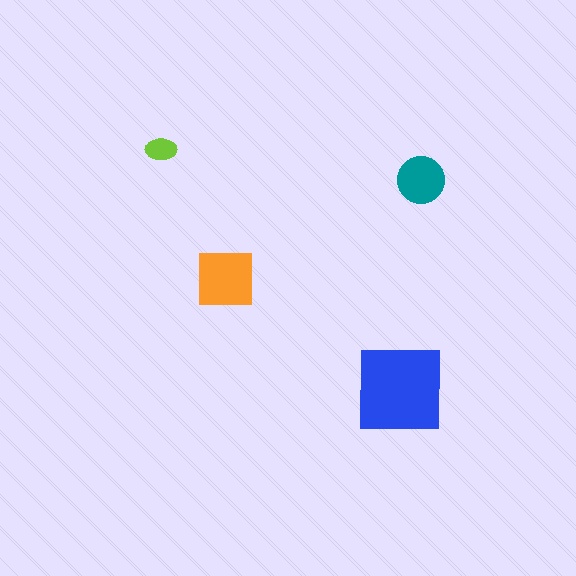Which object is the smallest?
The lime ellipse.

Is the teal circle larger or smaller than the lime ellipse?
Larger.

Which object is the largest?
The blue square.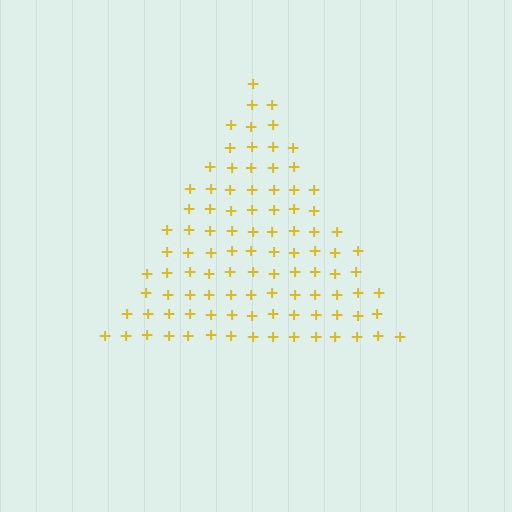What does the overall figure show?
The overall figure shows a triangle.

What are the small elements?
The small elements are plus signs.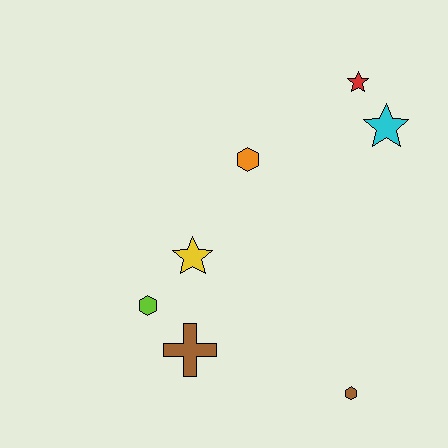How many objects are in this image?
There are 7 objects.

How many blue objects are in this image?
There are no blue objects.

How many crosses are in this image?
There is 1 cross.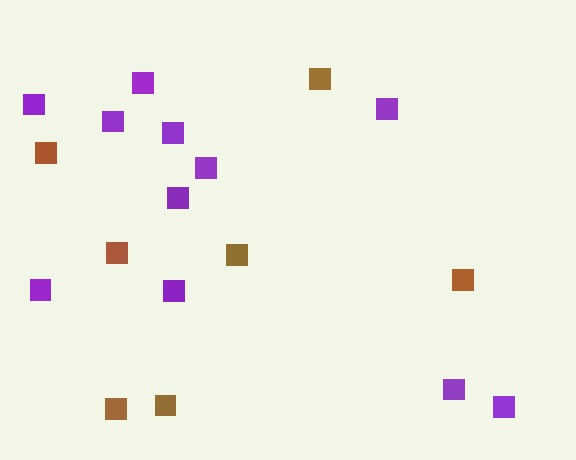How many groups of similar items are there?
There are 2 groups: one group of brown squares (7) and one group of purple squares (11).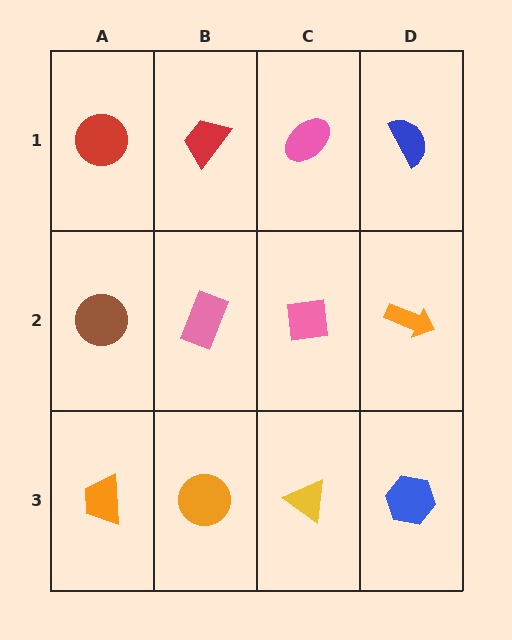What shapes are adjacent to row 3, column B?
A pink rectangle (row 2, column B), an orange trapezoid (row 3, column A), a yellow triangle (row 3, column C).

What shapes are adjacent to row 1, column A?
A brown circle (row 2, column A), a red trapezoid (row 1, column B).